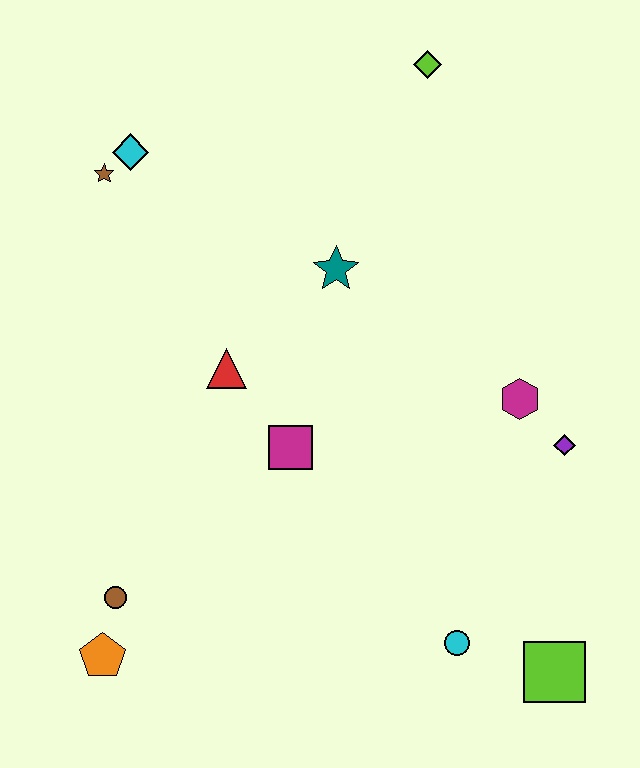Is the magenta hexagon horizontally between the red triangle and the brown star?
No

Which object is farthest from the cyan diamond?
The lime square is farthest from the cyan diamond.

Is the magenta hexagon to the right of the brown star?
Yes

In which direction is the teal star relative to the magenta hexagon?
The teal star is to the left of the magenta hexagon.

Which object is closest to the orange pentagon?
The brown circle is closest to the orange pentagon.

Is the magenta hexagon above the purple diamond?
Yes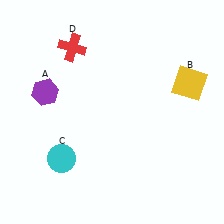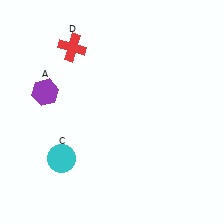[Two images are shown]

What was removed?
The yellow square (B) was removed in Image 2.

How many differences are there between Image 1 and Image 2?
There is 1 difference between the two images.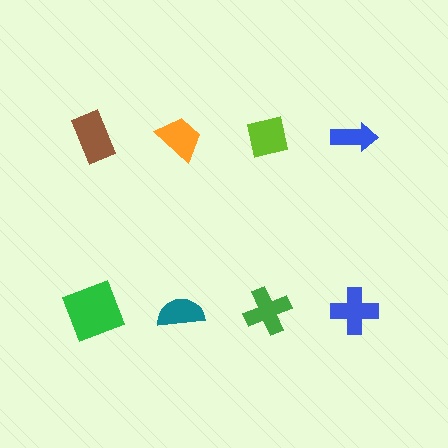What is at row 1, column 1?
A brown rectangle.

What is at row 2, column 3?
A green cross.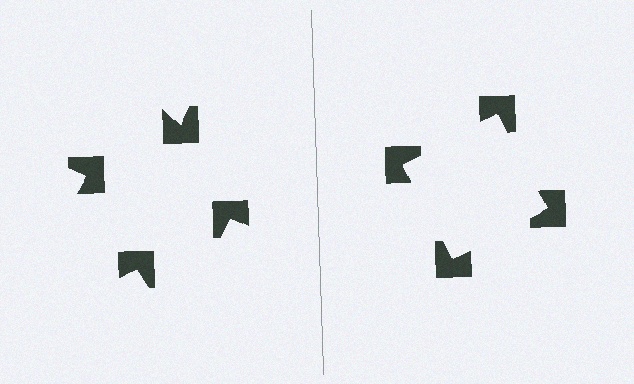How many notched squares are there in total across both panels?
8 — 4 on each side.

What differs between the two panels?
The notched squares are positioned identically on both sides; only the wedge orientations differ. On the right they align to a square; on the left they are misaligned.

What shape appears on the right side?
An illusory square.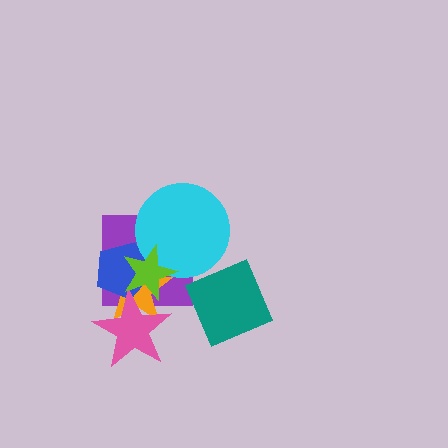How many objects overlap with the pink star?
4 objects overlap with the pink star.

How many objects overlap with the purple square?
5 objects overlap with the purple square.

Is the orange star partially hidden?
Yes, it is partially covered by another shape.